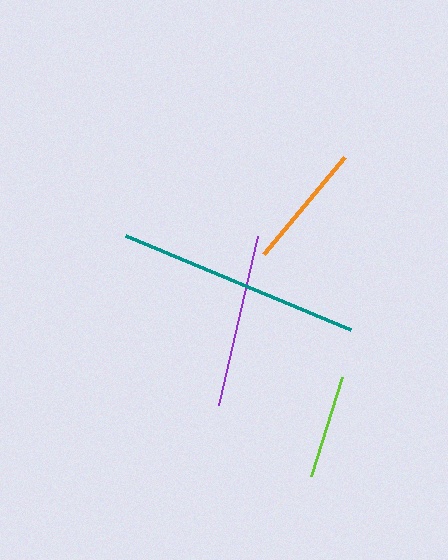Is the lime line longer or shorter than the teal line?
The teal line is longer than the lime line.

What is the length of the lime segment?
The lime segment is approximately 104 pixels long.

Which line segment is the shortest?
The lime line is the shortest at approximately 104 pixels.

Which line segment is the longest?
The teal line is the longest at approximately 244 pixels.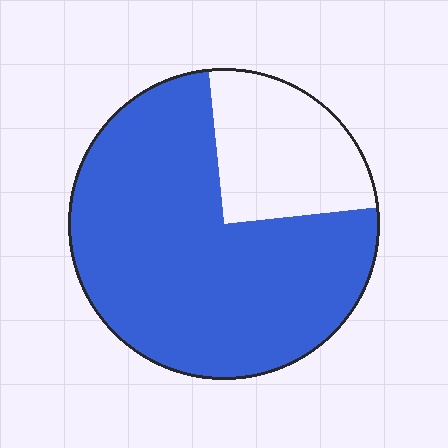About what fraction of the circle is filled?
About three quarters (3/4).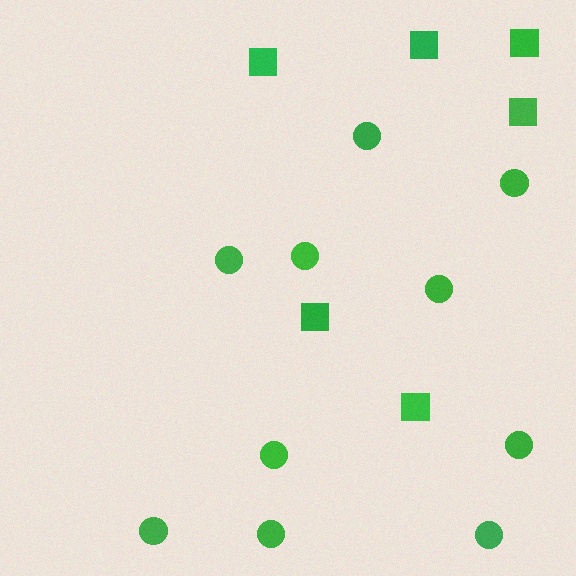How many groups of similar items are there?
There are 2 groups: one group of circles (10) and one group of squares (6).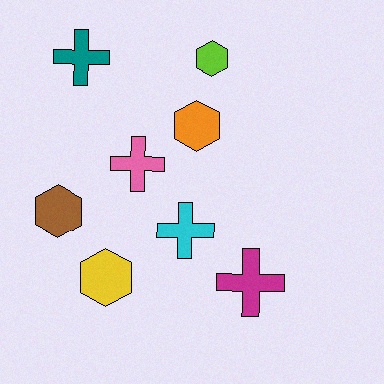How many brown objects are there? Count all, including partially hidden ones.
There is 1 brown object.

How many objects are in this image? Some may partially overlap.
There are 8 objects.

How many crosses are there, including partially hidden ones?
There are 4 crosses.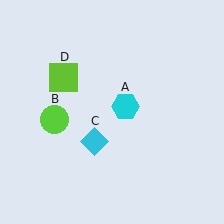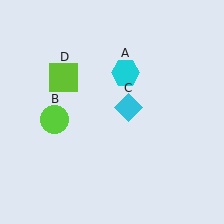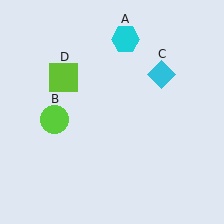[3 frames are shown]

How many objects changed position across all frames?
2 objects changed position: cyan hexagon (object A), cyan diamond (object C).